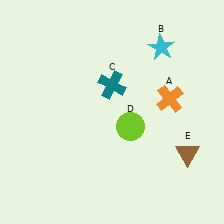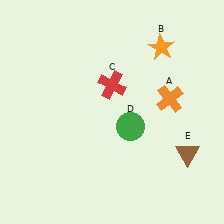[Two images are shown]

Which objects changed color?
B changed from cyan to orange. C changed from teal to red. D changed from lime to green.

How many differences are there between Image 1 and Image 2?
There are 3 differences between the two images.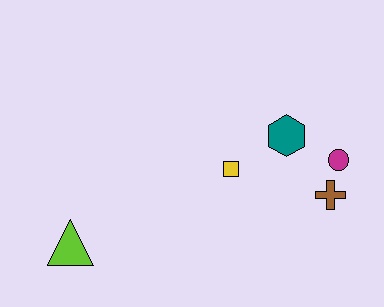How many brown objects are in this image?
There is 1 brown object.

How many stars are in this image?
There are no stars.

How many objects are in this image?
There are 5 objects.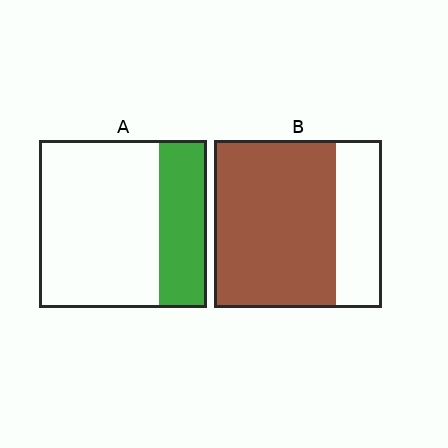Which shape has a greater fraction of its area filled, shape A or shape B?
Shape B.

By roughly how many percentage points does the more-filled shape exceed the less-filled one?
By roughly 45 percentage points (B over A).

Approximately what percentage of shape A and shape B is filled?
A is approximately 30% and B is approximately 75%.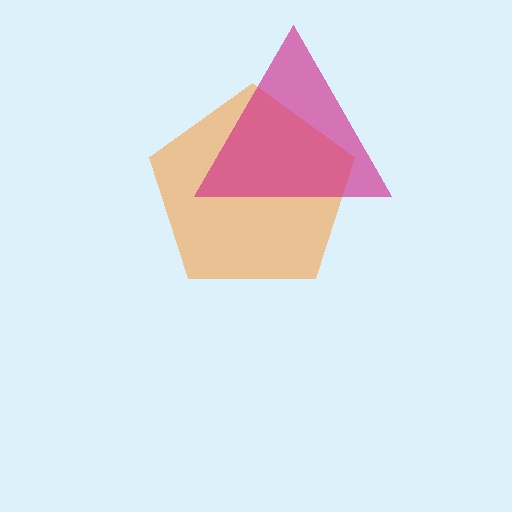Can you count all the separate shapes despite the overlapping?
Yes, there are 2 separate shapes.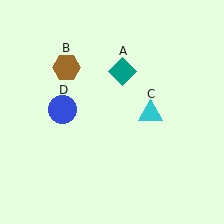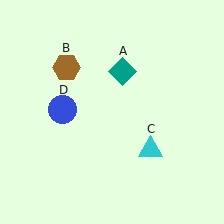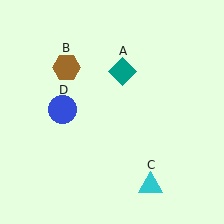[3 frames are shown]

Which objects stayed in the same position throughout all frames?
Teal diamond (object A) and brown hexagon (object B) and blue circle (object D) remained stationary.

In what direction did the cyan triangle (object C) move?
The cyan triangle (object C) moved down.